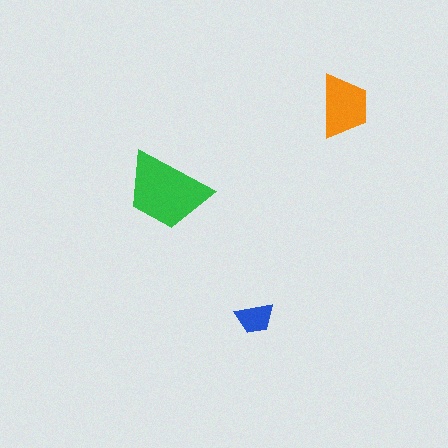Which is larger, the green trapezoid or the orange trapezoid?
The green one.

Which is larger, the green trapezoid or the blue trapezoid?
The green one.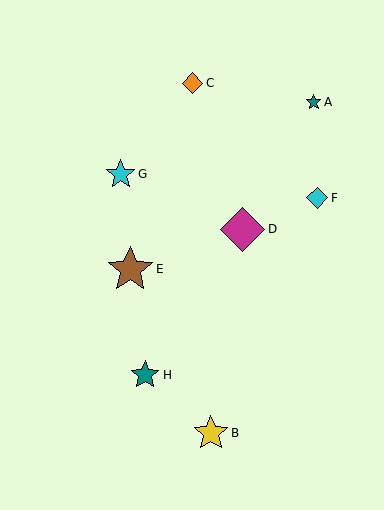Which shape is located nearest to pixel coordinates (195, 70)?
The orange diamond (labeled C) at (192, 83) is nearest to that location.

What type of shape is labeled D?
Shape D is a magenta diamond.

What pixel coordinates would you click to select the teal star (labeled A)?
Click at (314, 102) to select the teal star A.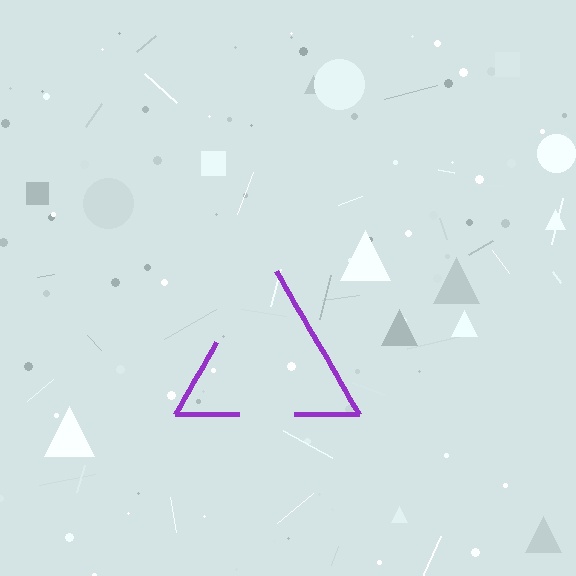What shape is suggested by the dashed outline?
The dashed outline suggests a triangle.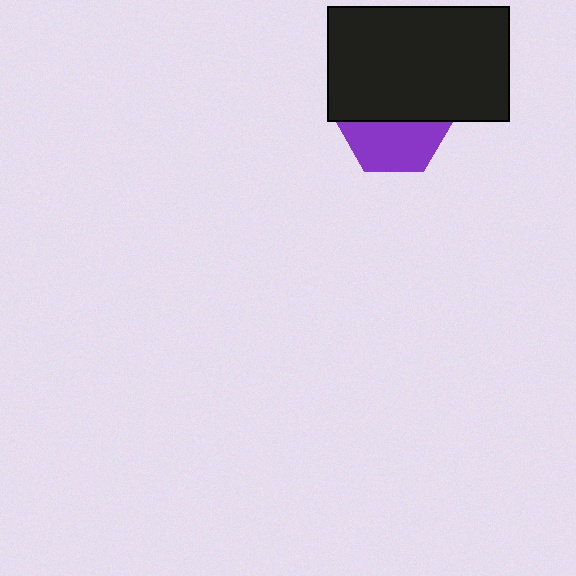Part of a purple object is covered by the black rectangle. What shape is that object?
It is a hexagon.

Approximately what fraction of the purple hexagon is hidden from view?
Roughly 51% of the purple hexagon is hidden behind the black rectangle.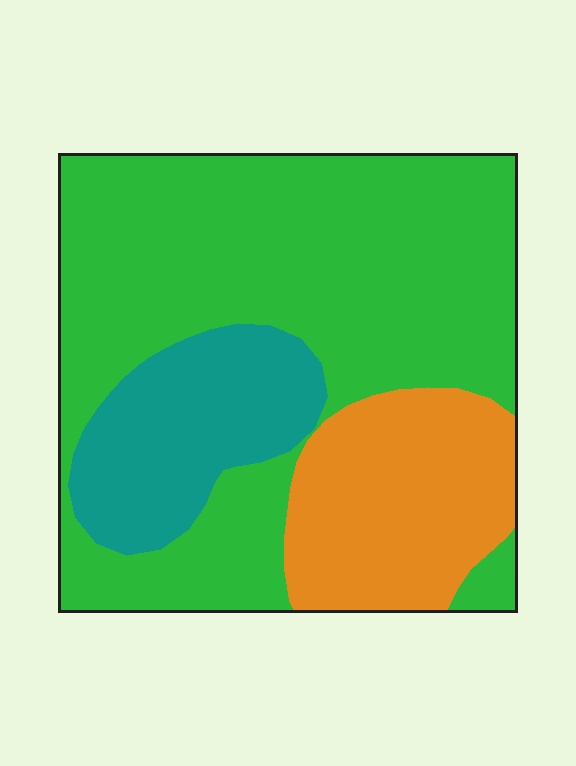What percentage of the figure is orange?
Orange covers around 20% of the figure.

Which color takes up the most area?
Green, at roughly 60%.